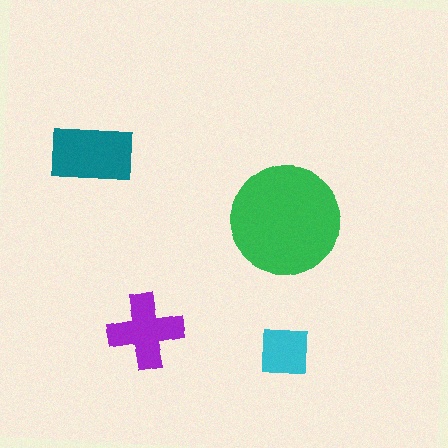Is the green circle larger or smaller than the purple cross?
Larger.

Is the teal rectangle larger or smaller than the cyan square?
Larger.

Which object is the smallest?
The cyan square.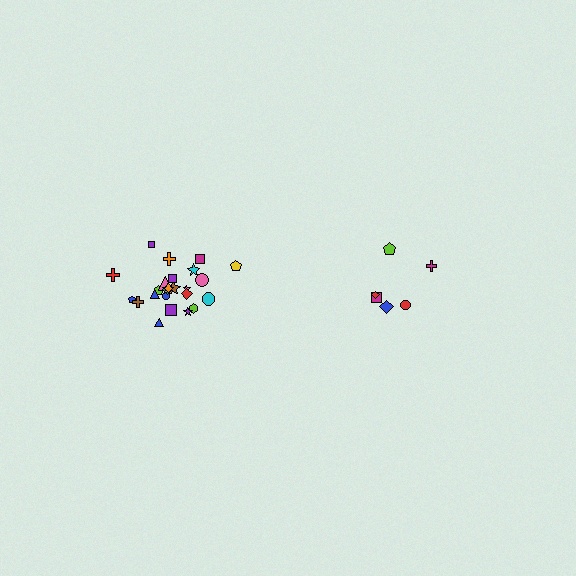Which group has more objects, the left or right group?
The left group.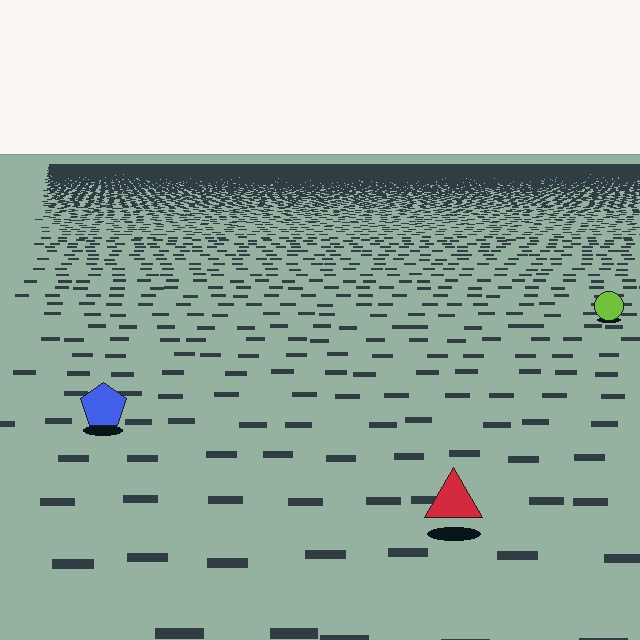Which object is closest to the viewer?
The red triangle is closest. The texture marks near it are larger and more spread out.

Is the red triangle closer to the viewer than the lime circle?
Yes. The red triangle is closer — you can tell from the texture gradient: the ground texture is coarser near it.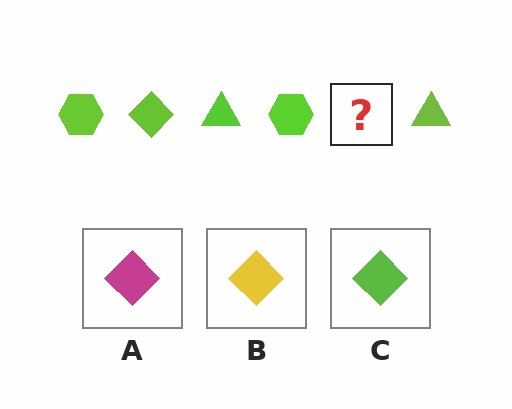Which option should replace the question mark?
Option C.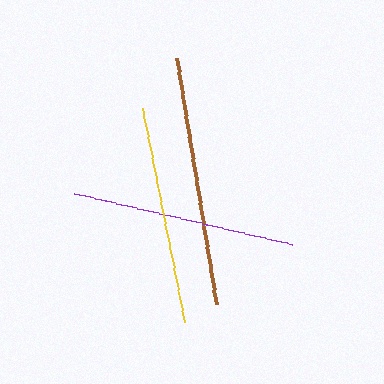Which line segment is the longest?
The brown line is the longest at approximately 249 pixels.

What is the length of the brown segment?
The brown segment is approximately 249 pixels long.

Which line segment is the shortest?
The yellow line is the shortest at approximately 218 pixels.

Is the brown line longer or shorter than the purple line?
The brown line is longer than the purple line.